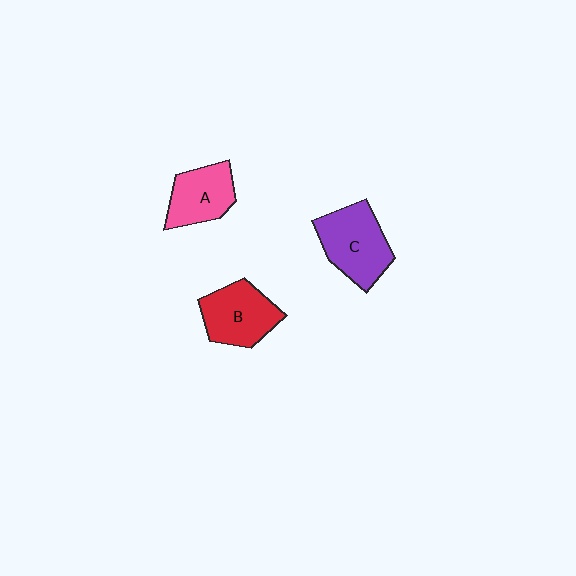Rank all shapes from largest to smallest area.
From largest to smallest: C (purple), B (red), A (pink).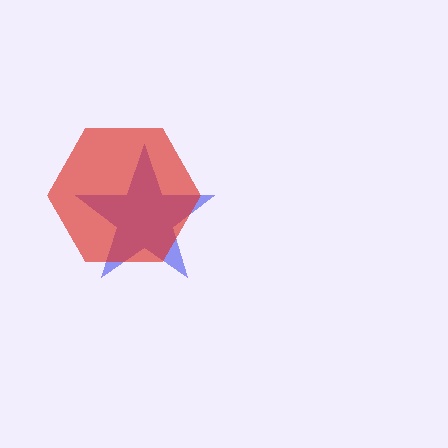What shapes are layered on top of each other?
The layered shapes are: a blue star, a red hexagon.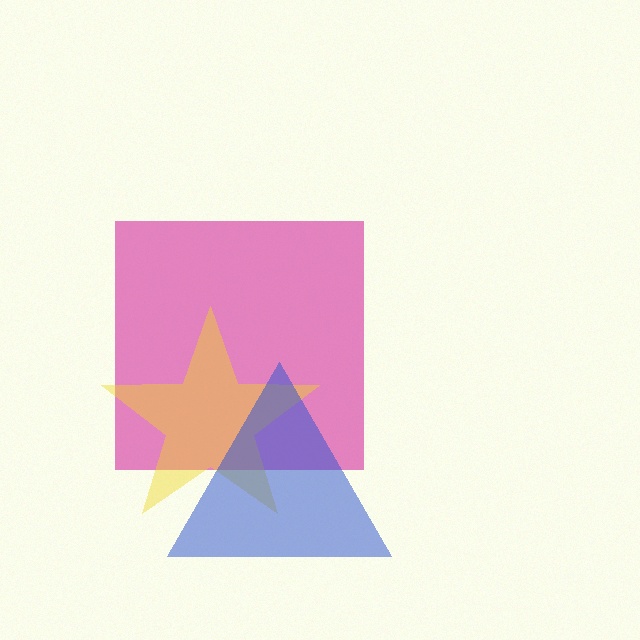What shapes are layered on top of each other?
The layered shapes are: a magenta square, a yellow star, a blue triangle.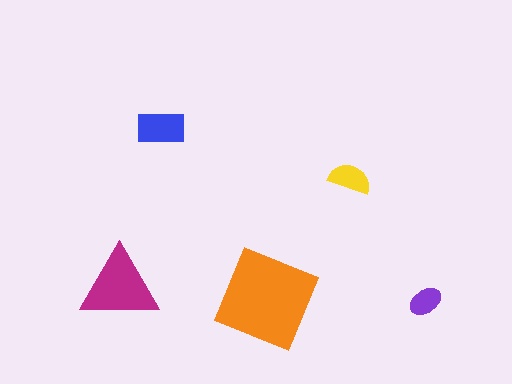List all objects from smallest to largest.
The purple ellipse, the yellow semicircle, the blue rectangle, the magenta triangle, the orange square.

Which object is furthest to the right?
The purple ellipse is rightmost.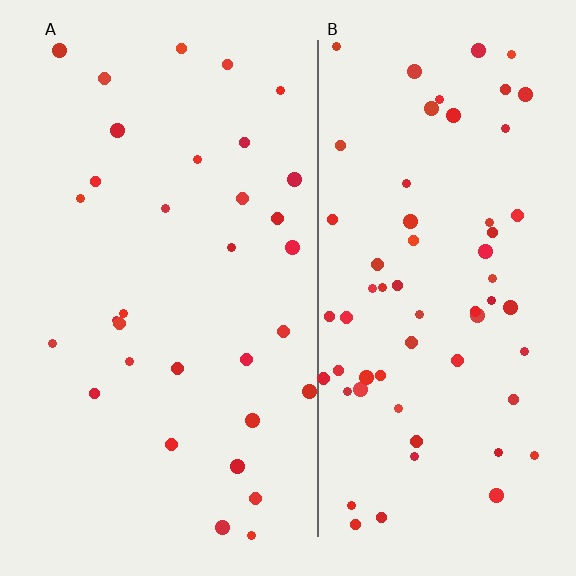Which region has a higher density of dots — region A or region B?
B (the right).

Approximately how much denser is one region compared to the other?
Approximately 2.0× — region B over region A.